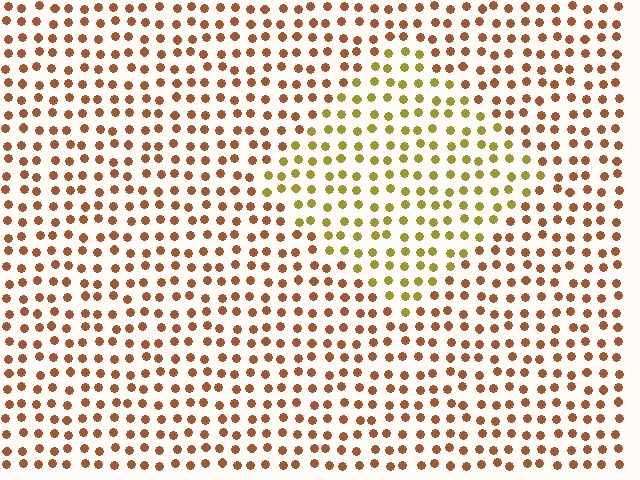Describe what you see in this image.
The image is filled with small brown elements in a uniform arrangement. A diamond-shaped region is visible where the elements are tinted to a slightly different hue, forming a subtle color boundary.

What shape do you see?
I see a diamond.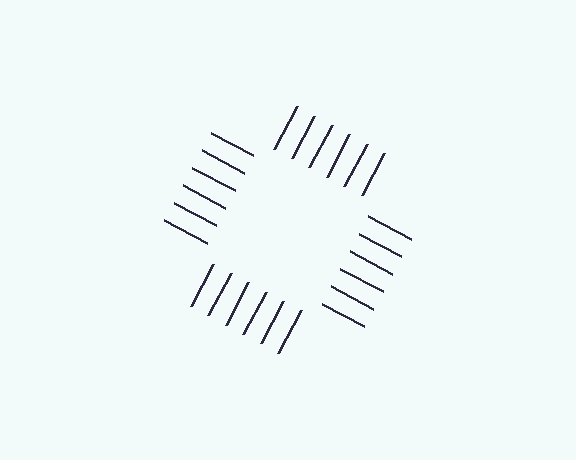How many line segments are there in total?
24 — 6 along each of the 4 edges.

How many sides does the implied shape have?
4 sides — the line-ends trace a square.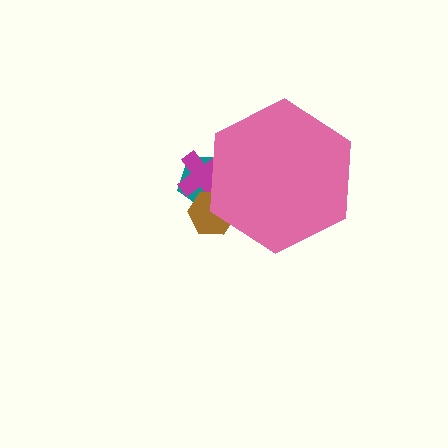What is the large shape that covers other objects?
A pink hexagon.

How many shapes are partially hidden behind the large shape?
3 shapes are partially hidden.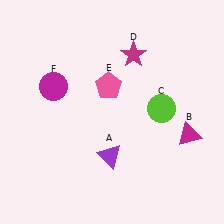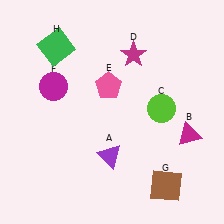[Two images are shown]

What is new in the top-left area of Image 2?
A green square (H) was added in the top-left area of Image 2.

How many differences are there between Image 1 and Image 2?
There are 2 differences between the two images.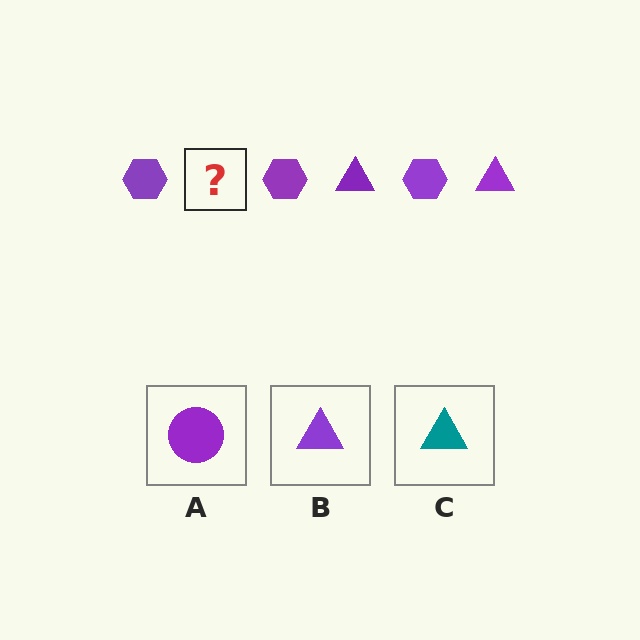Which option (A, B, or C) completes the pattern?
B.